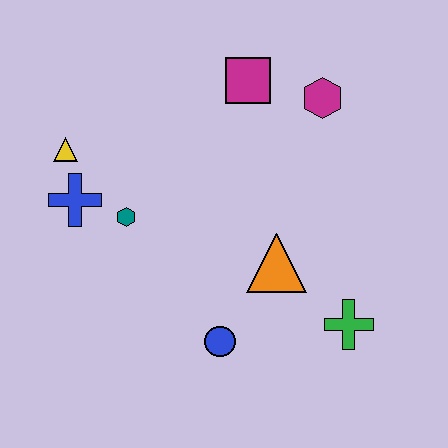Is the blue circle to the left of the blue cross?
No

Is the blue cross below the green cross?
No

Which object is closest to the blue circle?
The orange triangle is closest to the blue circle.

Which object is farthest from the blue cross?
The green cross is farthest from the blue cross.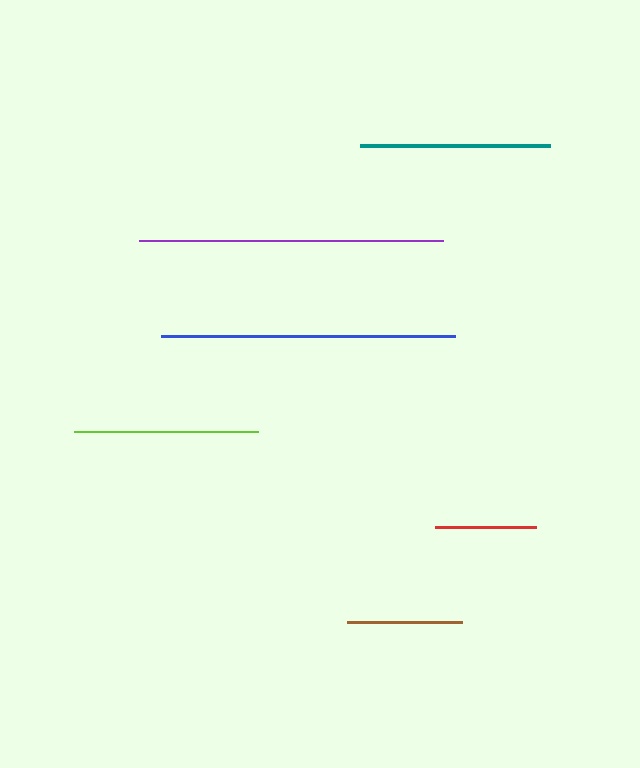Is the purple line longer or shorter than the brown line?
The purple line is longer than the brown line.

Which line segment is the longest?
The purple line is the longest at approximately 304 pixels.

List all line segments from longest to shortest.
From longest to shortest: purple, blue, teal, lime, brown, red.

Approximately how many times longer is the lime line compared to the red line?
The lime line is approximately 1.8 times the length of the red line.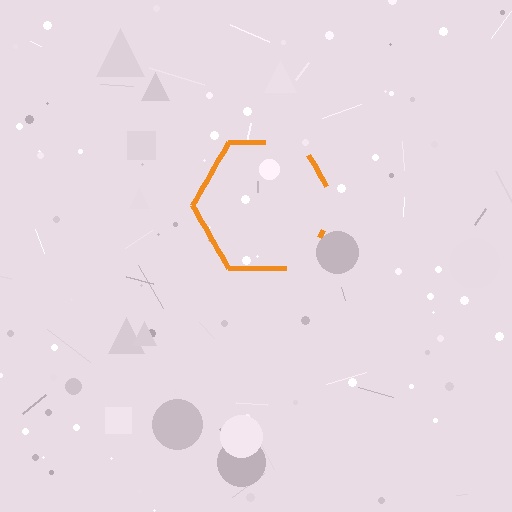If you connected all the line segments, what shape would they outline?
They would outline a hexagon.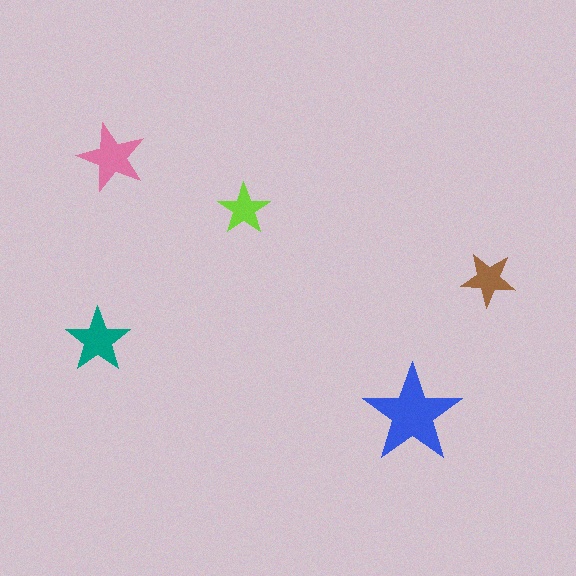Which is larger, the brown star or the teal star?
The teal one.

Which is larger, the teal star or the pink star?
The pink one.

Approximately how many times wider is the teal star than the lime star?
About 1.5 times wider.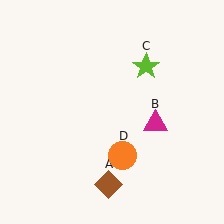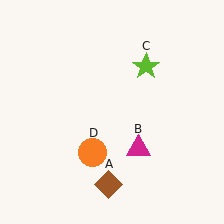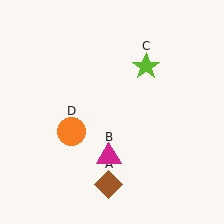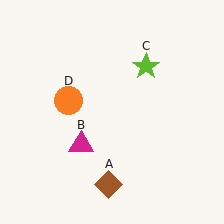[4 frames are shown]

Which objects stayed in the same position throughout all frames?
Brown diamond (object A) and lime star (object C) remained stationary.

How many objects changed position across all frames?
2 objects changed position: magenta triangle (object B), orange circle (object D).